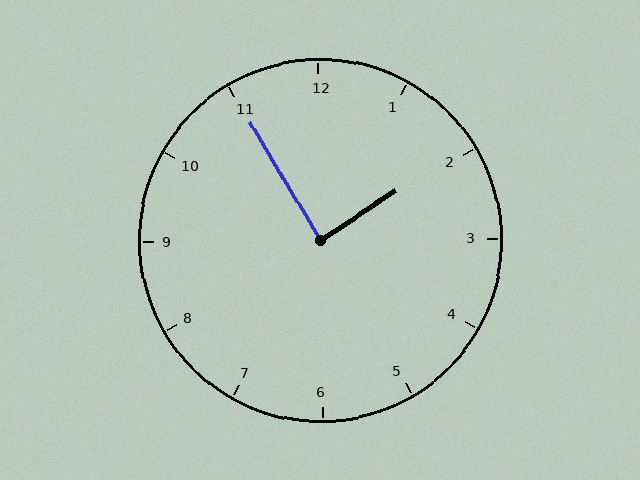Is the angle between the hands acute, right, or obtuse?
It is right.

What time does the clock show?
1:55.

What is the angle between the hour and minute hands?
Approximately 88 degrees.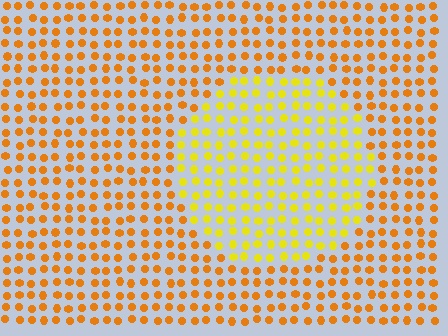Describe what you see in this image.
The image is filled with small orange elements in a uniform arrangement. A circle-shaped region is visible where the elements are tinted to a slightly different hue, forming a subtle color boundary.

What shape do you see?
I see a circle.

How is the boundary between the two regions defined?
The boundary is defined purely by a slight shift in hue (about 29 degrees). Spacing, size, and orientation are identical on both sides.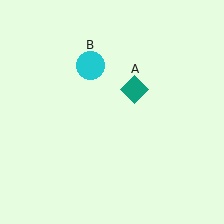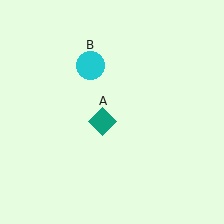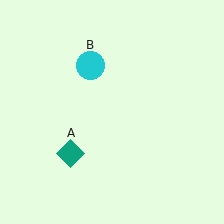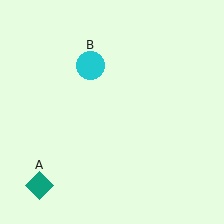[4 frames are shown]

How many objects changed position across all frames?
1 object changed position: teal diamond (object A).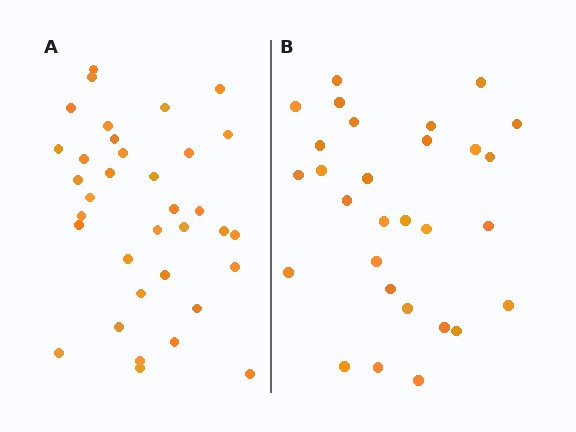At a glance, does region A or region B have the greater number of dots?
Region A (the left region) has more dots.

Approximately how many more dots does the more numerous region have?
Region A has about 6 more dots than region B.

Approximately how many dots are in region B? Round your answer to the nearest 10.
About 30 dots. (The exact count is 29, which rounds to 30.)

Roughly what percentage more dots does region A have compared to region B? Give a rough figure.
About 20% more.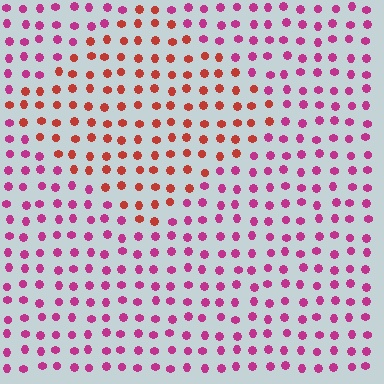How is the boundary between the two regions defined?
The boundary is defined purely by a slight shift in hue (about 42 degrees). Spacing, size, and orientation are identical on both sides.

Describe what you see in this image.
The image is filled with small magenta elements in a uniform arrangement. A diamond-shaped region is visible where the elements are tinted to a slightly different hue, forming a subtle color boundary.